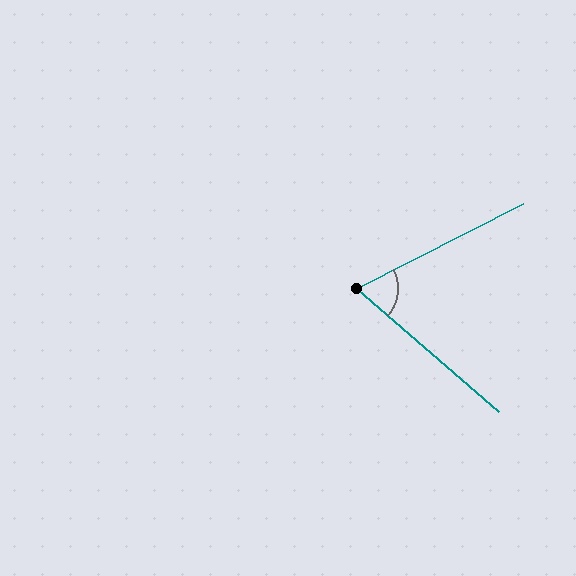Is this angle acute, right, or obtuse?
It is acute.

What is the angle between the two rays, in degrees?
Approximately 68 degrees.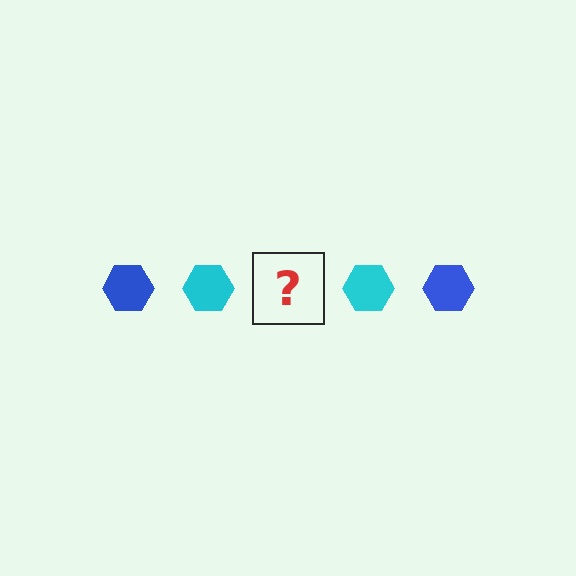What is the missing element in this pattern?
The missing element is a blue hexagon.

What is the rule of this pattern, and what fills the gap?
The rule is that the pattern cycles through blue, cyan hexagons. The gap should be filled with a blue hexagon.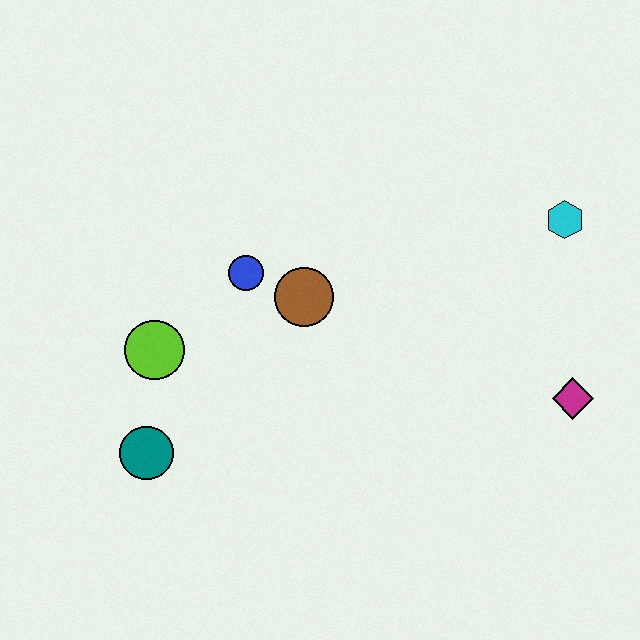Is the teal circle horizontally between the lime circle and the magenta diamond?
No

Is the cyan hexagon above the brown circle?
Yes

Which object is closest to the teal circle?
The lime circle is closest to the teal circle.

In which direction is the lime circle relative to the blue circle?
The lime circle is to the left of the blue circle.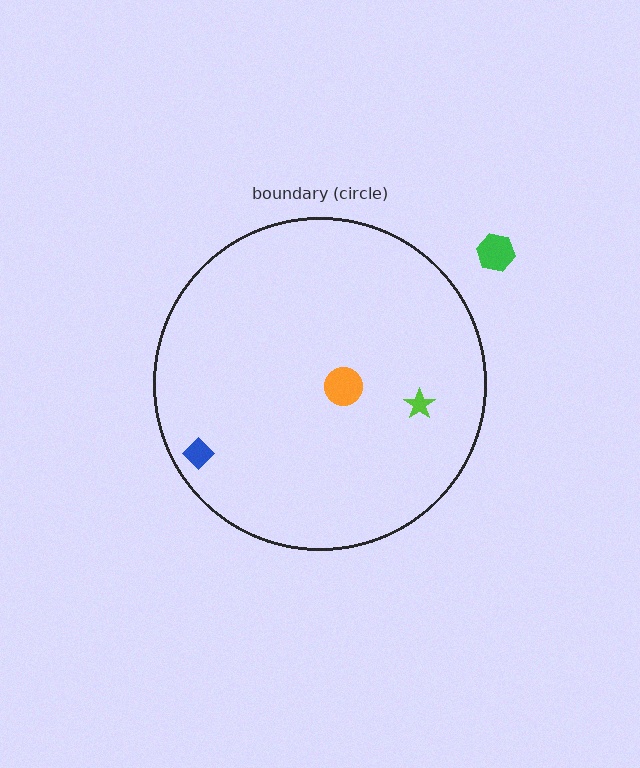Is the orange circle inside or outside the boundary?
Inside.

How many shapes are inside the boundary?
3 inside, 1 outside.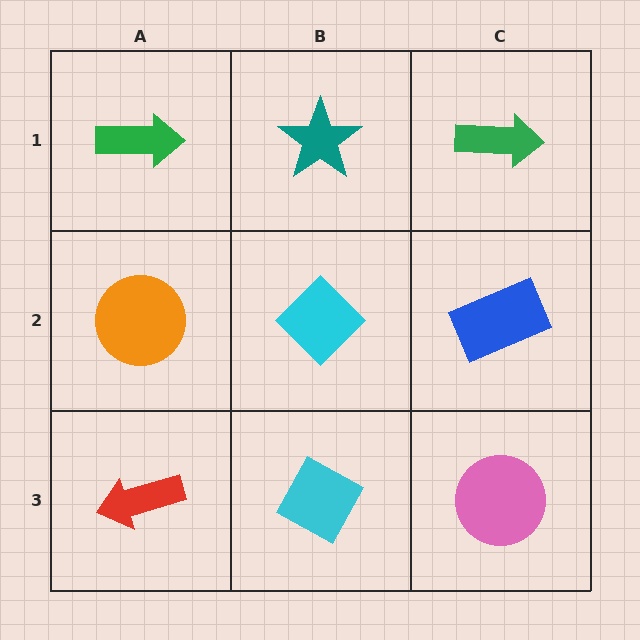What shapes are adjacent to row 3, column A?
An orange circle (row 2, column A), a cyan diamond (row 3, column B).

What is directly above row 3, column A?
An orange circle.